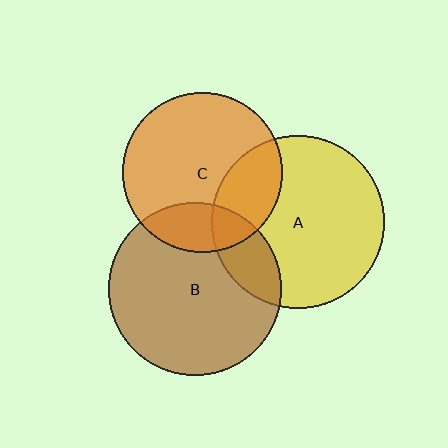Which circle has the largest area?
Circle A (yellow).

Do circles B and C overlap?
Yes.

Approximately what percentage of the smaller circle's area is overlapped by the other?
Approximately 20%.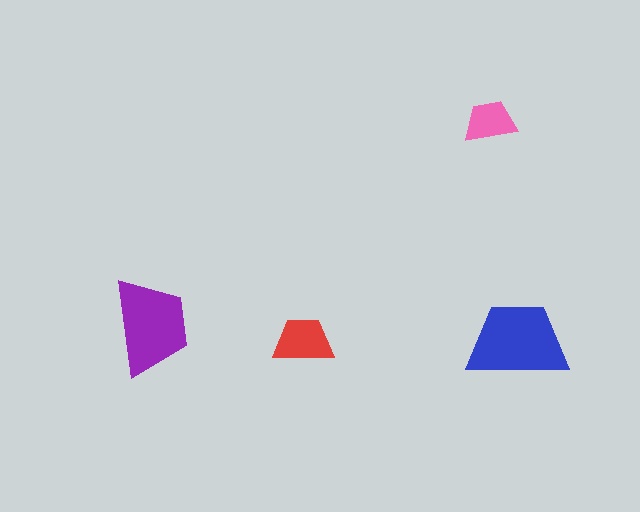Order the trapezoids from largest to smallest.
the blue one, the purple one, the red one, the pink one.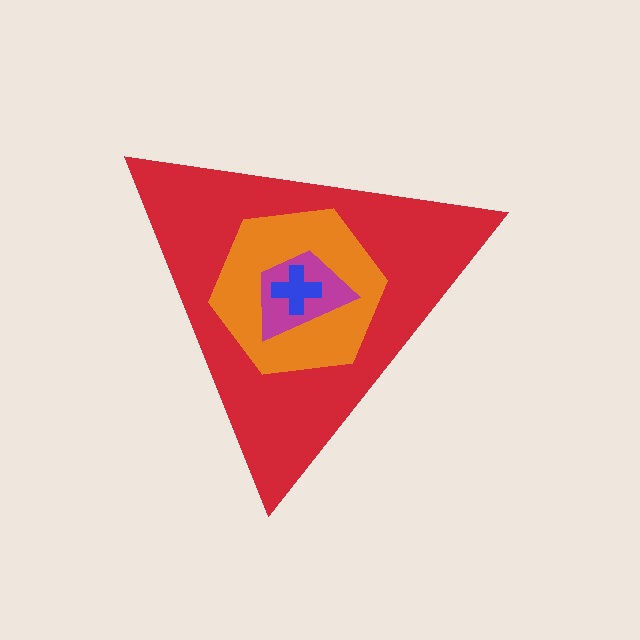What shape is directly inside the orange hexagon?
The magenta trapezoid.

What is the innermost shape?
The blue cross.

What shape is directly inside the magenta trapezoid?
The blue cross.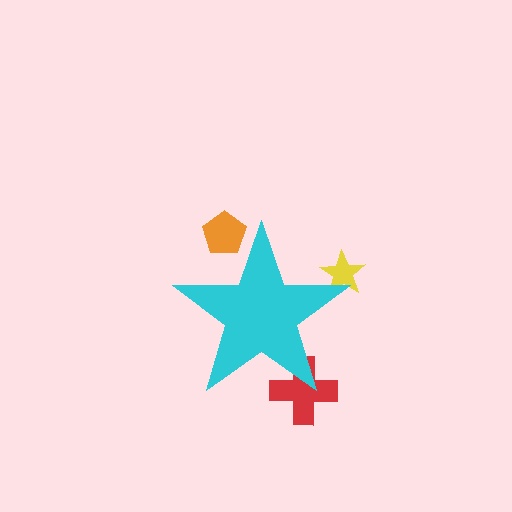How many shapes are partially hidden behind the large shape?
3 shapes are partially hidden.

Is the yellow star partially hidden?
Yes, the yellow star is partially hidden behind the cyan star.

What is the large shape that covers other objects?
A cyan star.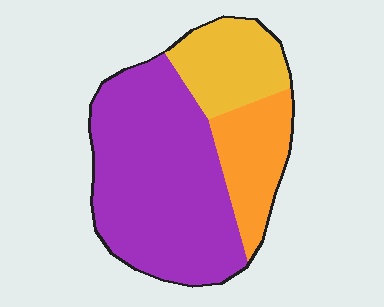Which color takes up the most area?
Purple, at roughly 60%.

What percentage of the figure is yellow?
Yellow takes up about one fifth (1/5) of the figure.